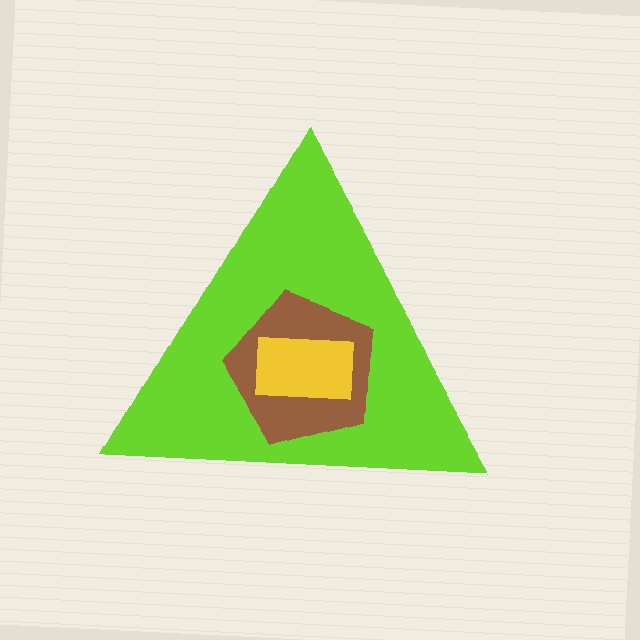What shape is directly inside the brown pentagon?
The yellow rectangle.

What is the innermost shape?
The yellow rectangle.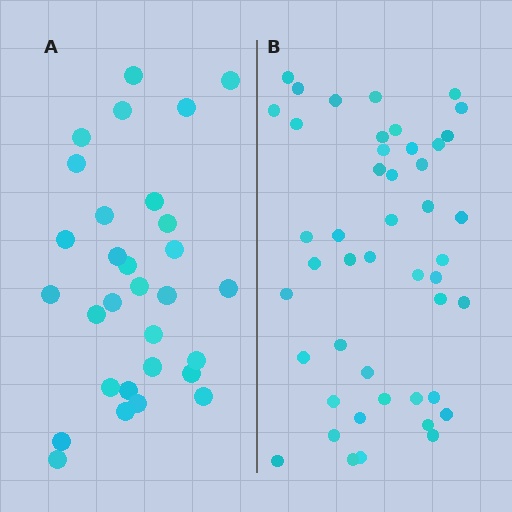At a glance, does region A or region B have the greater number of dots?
Region B (the right region) has more dots.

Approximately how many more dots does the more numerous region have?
Region B has approximately 15 more dots than region A.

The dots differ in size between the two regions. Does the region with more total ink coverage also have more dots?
No. Region A has more total ink coverage because its dots are larger, but region B actually contains more individual dots. Total area can be misleading — the number of items is what matters here.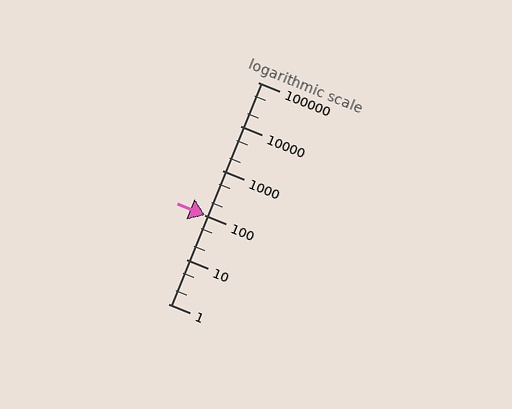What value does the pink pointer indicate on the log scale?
The pointer indicates approximately 98.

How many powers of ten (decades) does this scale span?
The scale spans 5 decades, from 1 to 100000.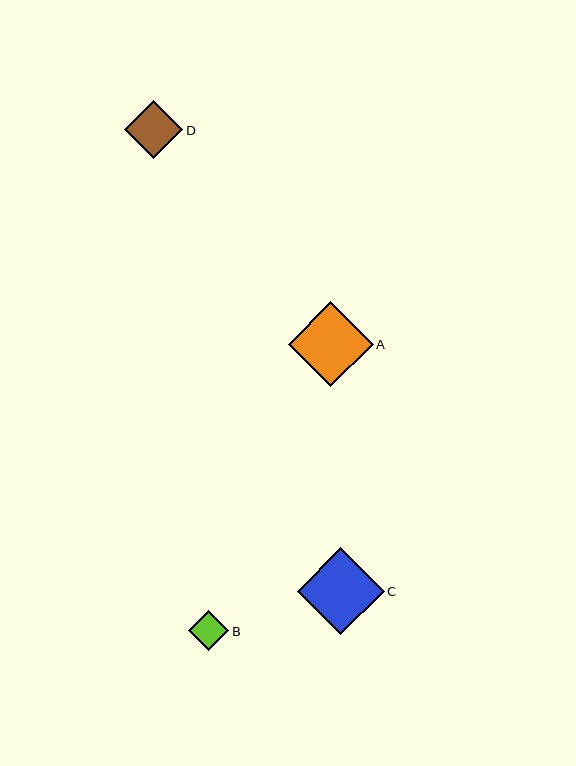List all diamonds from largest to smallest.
From largest to smallest: C, A, D, B.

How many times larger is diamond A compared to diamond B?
Diamond A is approximately 2.1 times the size of diamond B.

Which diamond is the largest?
Diamond C is the largest with a size of approximately 87 pixels.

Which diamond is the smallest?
Diamond B is the smallest with a size of approximately 40 pixels.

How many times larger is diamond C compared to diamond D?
Diamond C is approximately 1.5 times the size of diamond D.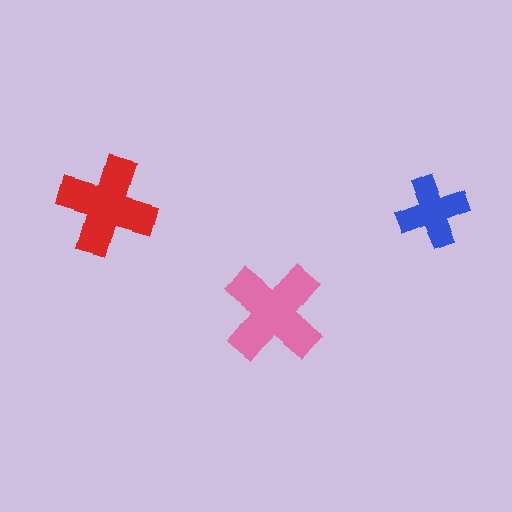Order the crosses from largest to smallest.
the pink one, the red one, the blue one.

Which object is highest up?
The blue cross is topmost.